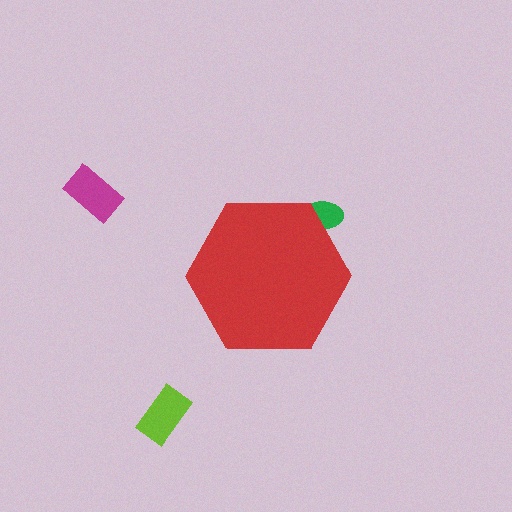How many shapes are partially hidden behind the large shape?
1 shape is partially hidden.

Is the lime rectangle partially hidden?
No, the lime rectangle is fully visible.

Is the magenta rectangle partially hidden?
No, the magenta rectangle is fully visible.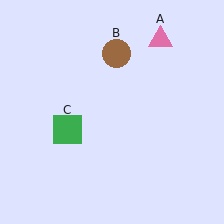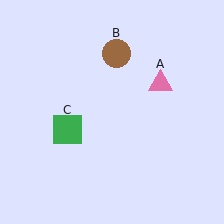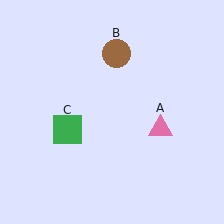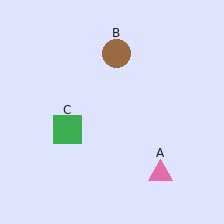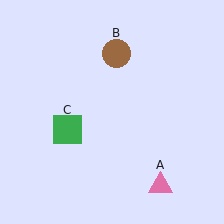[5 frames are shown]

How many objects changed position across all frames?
1 object changed position: pink triangle (object A).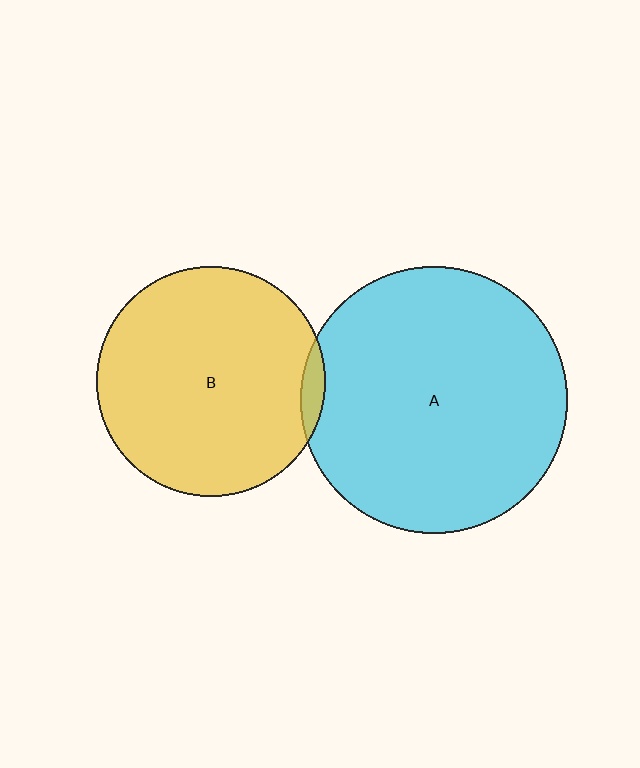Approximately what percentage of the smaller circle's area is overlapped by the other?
Approximately 5%.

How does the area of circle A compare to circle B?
Approximately 1.4 times.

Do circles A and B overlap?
Yes.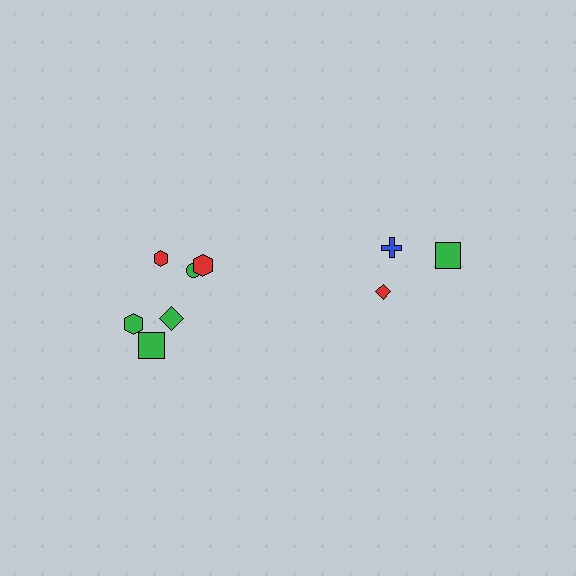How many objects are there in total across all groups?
There are 10 objects.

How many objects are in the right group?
There are 4 objects.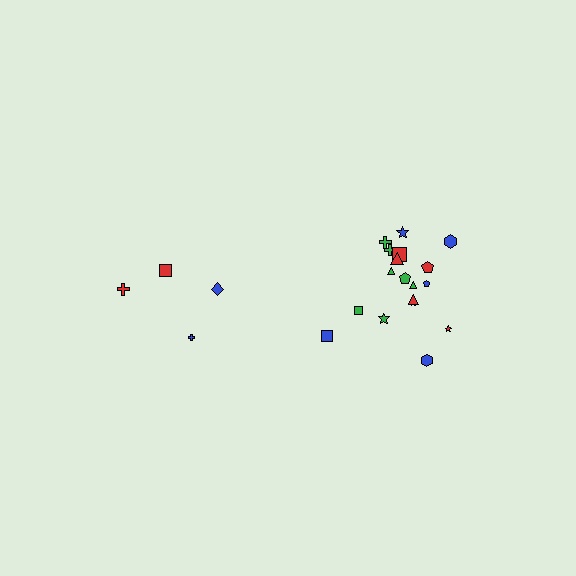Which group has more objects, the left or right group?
The right group.